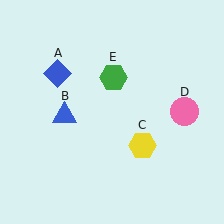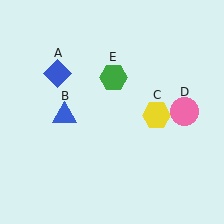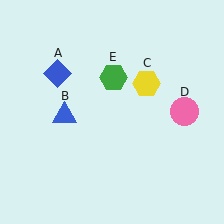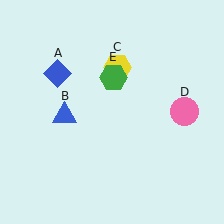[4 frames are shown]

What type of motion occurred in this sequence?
The yellow hexagon (object C) rotated counterclockwise around the center of the scene.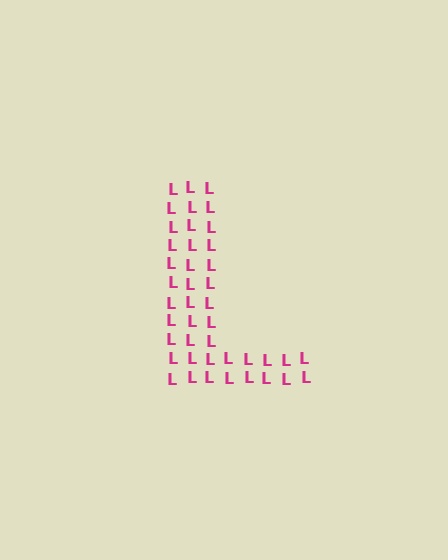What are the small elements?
The small elements are letter L's.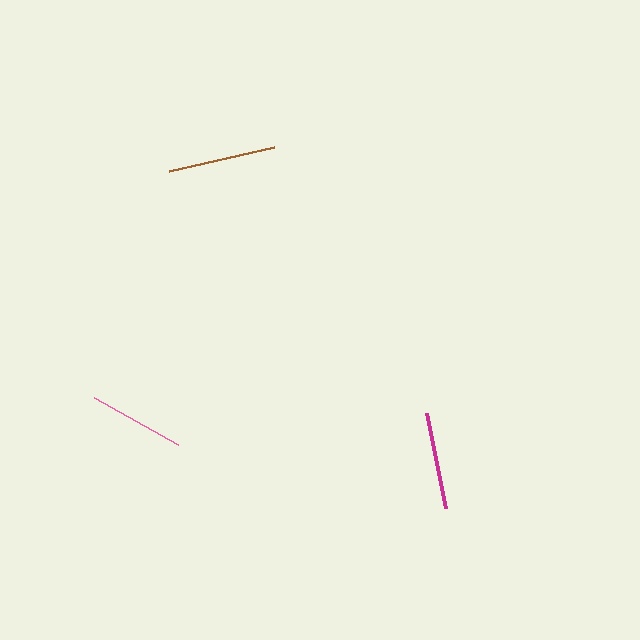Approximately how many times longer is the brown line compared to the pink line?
The brown line is approximately 1.1 times the length of the pink line.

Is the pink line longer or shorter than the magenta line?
The magenta line is longer than the pink line.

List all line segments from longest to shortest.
From longest to shortest: brown, magenta, pink.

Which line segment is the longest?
The brown line is the longest at approximately 108 pixels.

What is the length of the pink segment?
The pink segment is approximately 97 pixels long.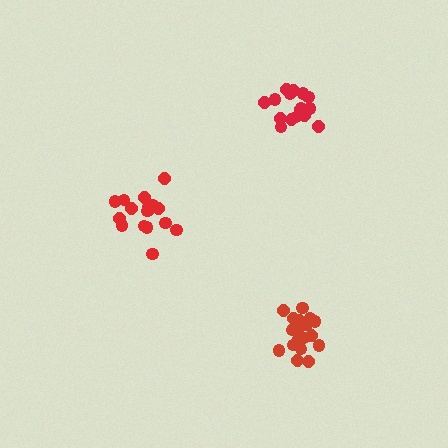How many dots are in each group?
Group 1: 19 dots, Group 2: 17 dots, Group 3: 16 dots (52 total).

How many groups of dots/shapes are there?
There are 3 groups.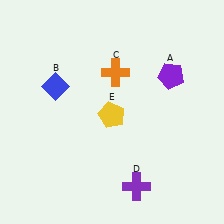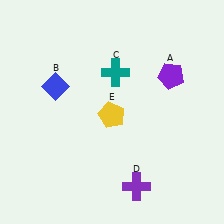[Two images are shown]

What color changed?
The cross (C) changed from orange in Image 1 to teal in Image 2.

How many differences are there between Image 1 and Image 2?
There is 1 difference between the two images.